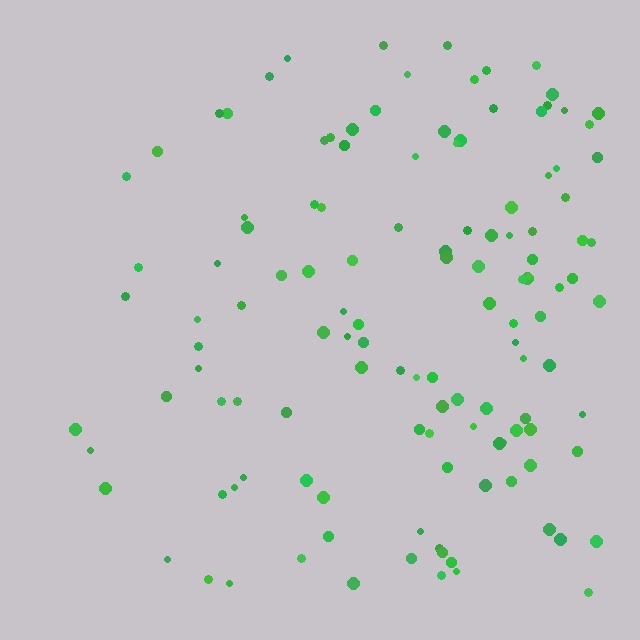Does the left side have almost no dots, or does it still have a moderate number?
Still a moderate number, just noticeably fewer than the right.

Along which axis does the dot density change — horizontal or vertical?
Horizontal.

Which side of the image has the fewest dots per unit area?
The left.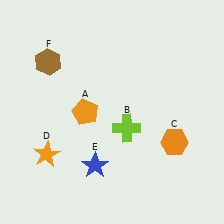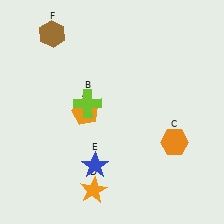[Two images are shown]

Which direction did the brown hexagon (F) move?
The brown hexagon (F) moved up.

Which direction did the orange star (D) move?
The orange star (D) moved right.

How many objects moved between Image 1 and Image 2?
3 objects moved between the two images.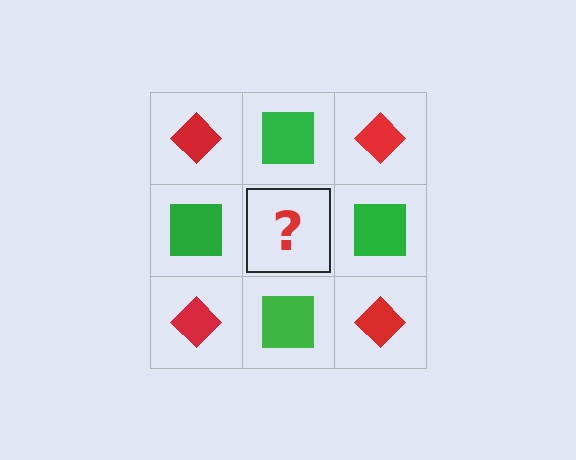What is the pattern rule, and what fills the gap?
The rule is that it alternates red diamond and green square in a checkerboard pattern. The gap should be filled with a red diamond.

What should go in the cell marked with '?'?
The missing cell should contain a red diamond.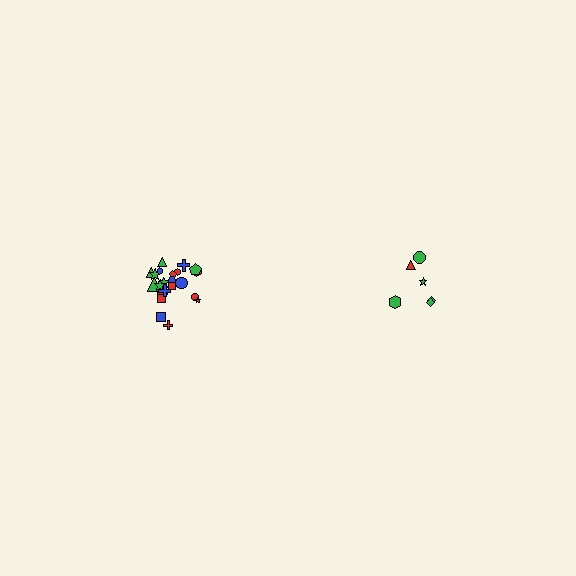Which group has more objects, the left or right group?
The left group.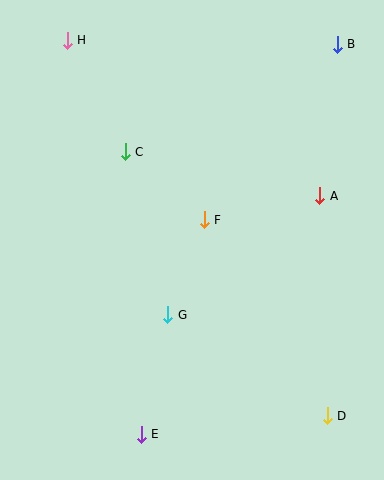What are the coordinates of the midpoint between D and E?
The midpoint between D and E is at (234, 425).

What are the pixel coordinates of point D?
Point D is at (327, 416).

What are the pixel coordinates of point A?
Point A is at (320, 196).